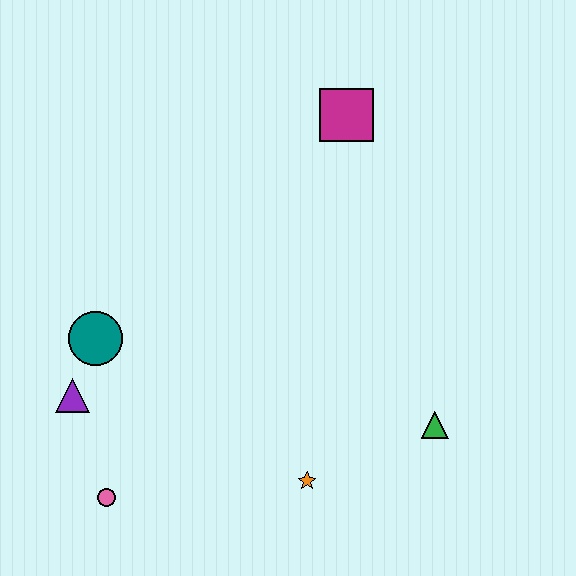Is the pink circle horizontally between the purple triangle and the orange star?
Yes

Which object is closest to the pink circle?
The purple triangle is closest to the pink circle.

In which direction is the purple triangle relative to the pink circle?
The purple triangle is above the pink circle.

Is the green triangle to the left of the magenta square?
No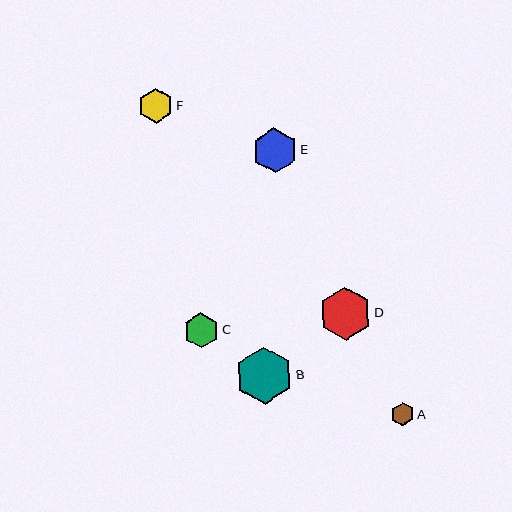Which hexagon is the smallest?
Hexagon A is the smallest with a size of approximately 23 pixels.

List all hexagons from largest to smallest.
From largest to smallest: B, D, E, C, F, A.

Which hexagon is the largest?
Hexagon B is the largest with a size of approximately 57 pixels.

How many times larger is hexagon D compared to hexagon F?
Hexagon D is approximately 1.5 times the size of hexagon F.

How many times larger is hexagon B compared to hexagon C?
Hexagon B is approximately 1.6 times the size of hexagon C.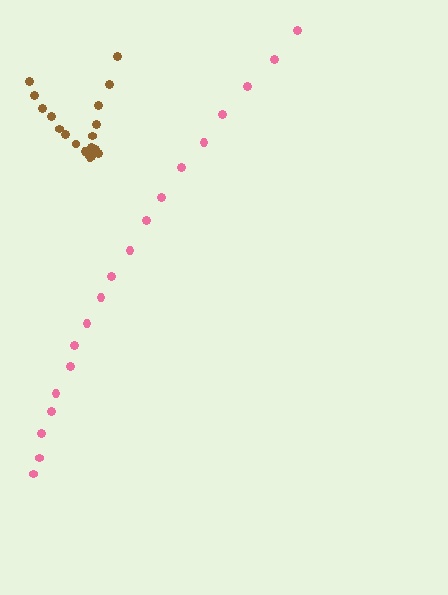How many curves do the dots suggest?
There are 2 distinct paths.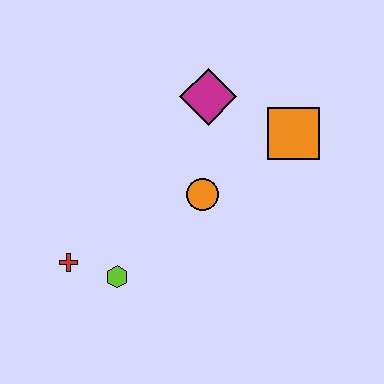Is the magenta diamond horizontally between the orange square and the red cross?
Yes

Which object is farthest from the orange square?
The red cross is farthest from the orange square.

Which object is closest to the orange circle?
The magenta diamond is closest to the orange circle.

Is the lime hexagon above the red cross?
No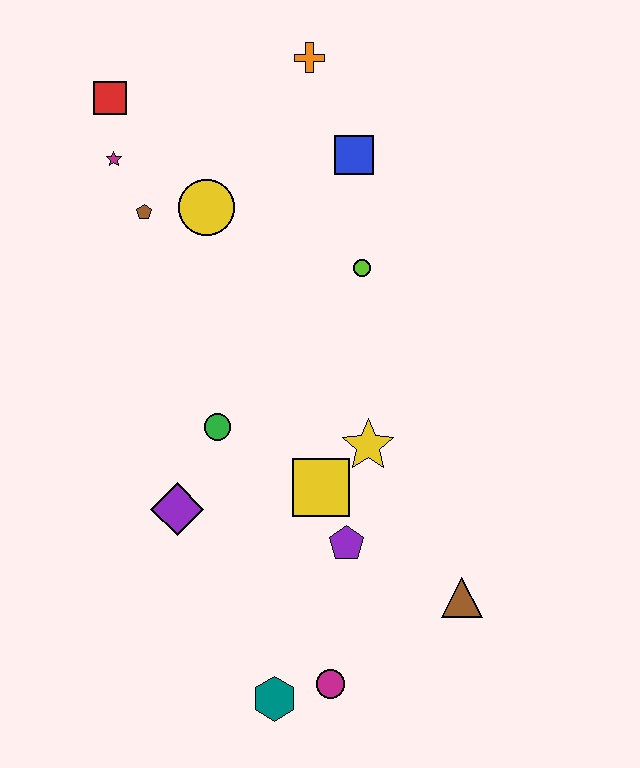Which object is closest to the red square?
The magenta star is closest to the red square.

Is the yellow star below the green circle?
Yes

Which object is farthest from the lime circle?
The teal hexagon is farthest from the lime circle.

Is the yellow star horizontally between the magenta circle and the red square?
No